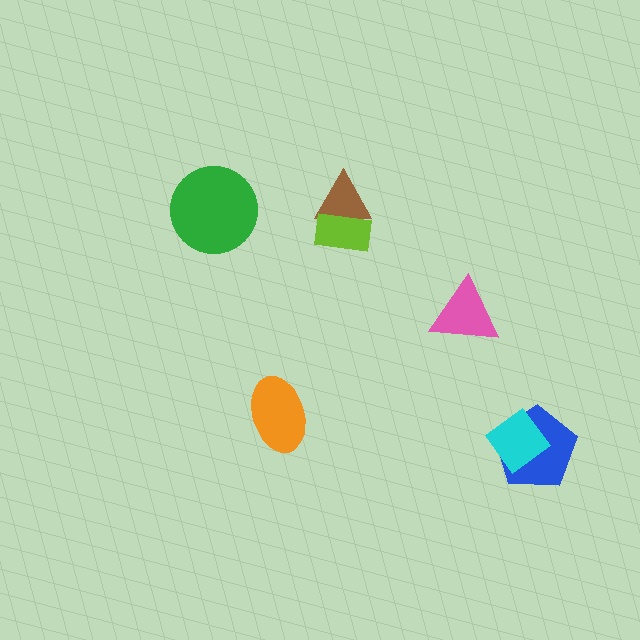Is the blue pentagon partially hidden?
Yes, it is partially covered by another shape.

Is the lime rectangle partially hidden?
No, no other shape covers it.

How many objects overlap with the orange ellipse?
0 objects overlap with the orange ellipse.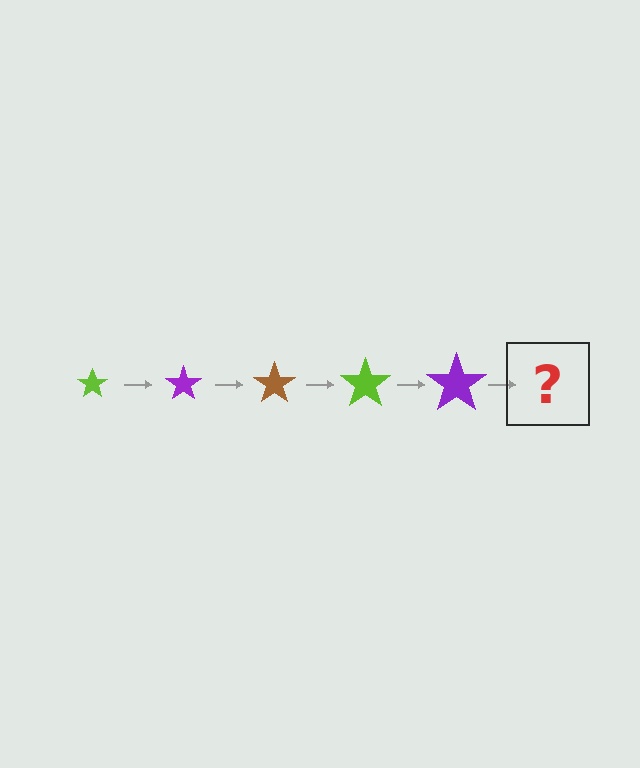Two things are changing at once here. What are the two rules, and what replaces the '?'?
The two rules are that the star grows larger each step and the color cycles through lime, purple, and brown. The '?' should be a brown star, larger than the previous one.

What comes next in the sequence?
The next element should be a brown star, larger than the previous one.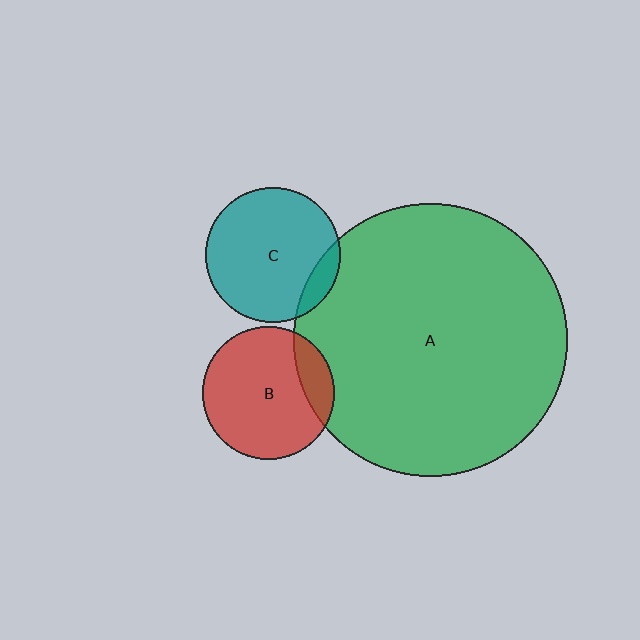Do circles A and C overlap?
Yes.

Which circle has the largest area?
Circle A (green).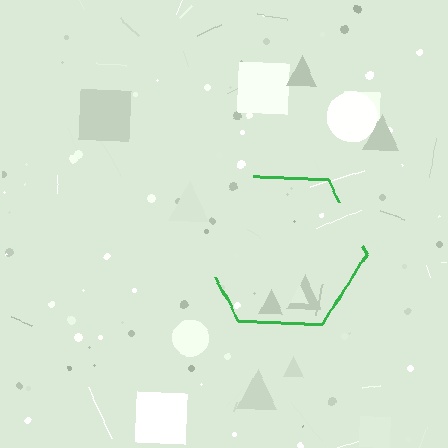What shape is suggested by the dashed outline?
The dashed outline suggests a hexagon.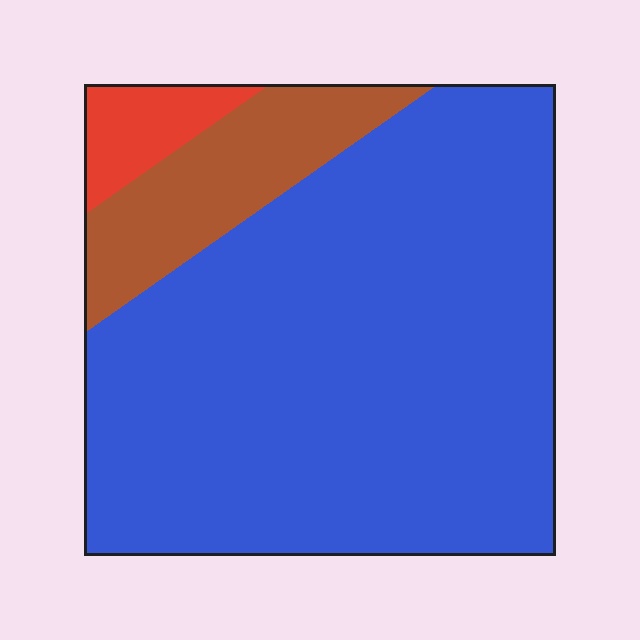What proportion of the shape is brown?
Brown takes up about one eighth (1/8) of the shape.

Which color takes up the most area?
Blue, at roughly 80%.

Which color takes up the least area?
Red, at roughly 5%.